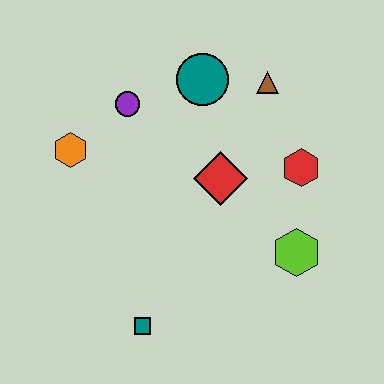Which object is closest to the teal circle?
The brown triangle is closest to the teal circle.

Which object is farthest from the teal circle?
The teal square is farthest from the teal circle.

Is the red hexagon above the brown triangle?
No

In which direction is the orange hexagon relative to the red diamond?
The orange hexagon is to the left of the red diamond.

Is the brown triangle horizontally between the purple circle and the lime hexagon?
Yes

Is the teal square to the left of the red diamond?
Yes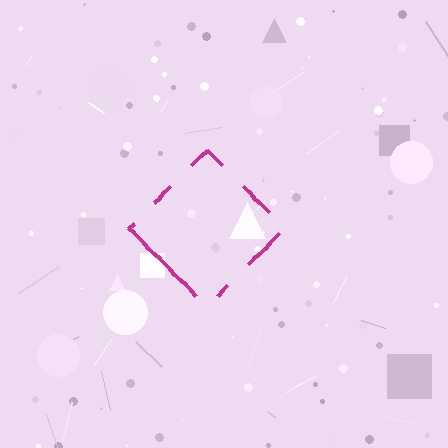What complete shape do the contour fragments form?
The contour fragments form a diamond.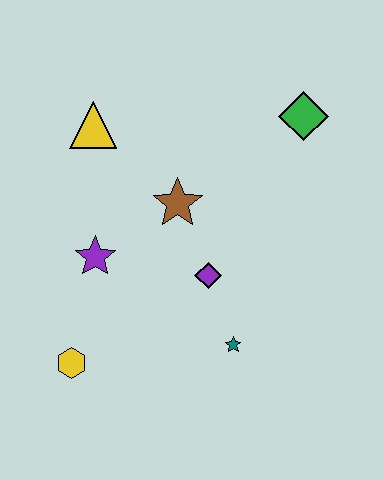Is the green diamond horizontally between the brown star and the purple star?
No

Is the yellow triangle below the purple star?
No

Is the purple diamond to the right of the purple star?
Yes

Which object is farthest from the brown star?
The yellow hexagon is farthest from the brown star.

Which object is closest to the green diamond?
The brown star is closest to the green diamond.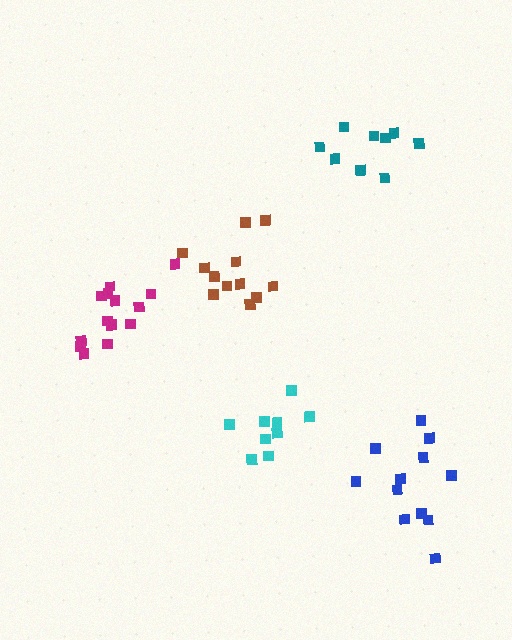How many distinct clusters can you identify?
There are 5 distinct clusters.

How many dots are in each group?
Group 1: 9 dots, Group 2: 12 dots, Group 3: 9 dots, Group 4: 14 dots, Group 5: 12 dots (56 total).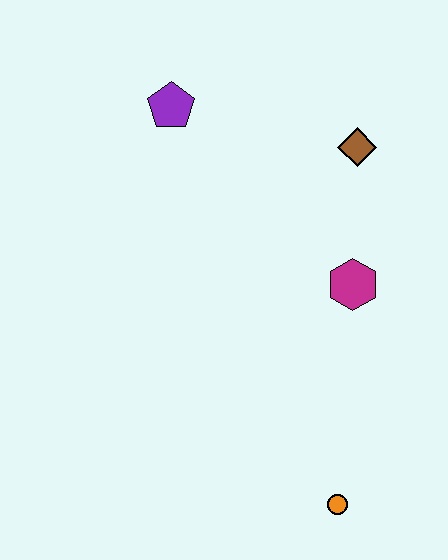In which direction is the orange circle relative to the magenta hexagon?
The orange circle is below the magenta hexagon.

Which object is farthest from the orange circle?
The purple pentagon is farthest from the orange circle.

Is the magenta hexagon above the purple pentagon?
No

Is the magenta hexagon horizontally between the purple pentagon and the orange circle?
No